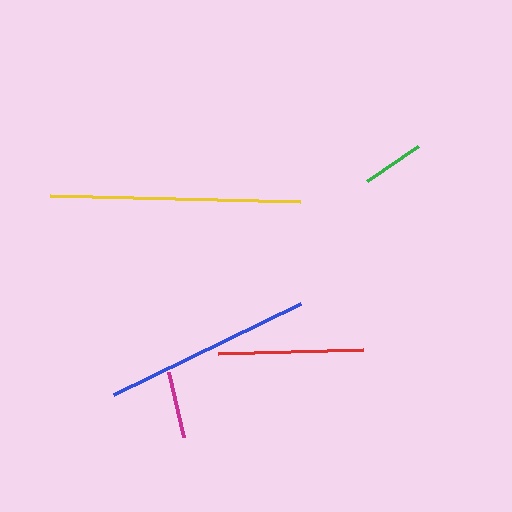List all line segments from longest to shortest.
From longest to shortest: yellow, blue, red, magenta, green.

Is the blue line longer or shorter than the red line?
The blue line is longer than the red line.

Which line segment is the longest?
The yellow line is the longest at approximately 250 pixels.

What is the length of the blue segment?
The blue segment is approximately 208 pixels long.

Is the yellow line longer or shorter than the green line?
The yellow line is longer than the green line.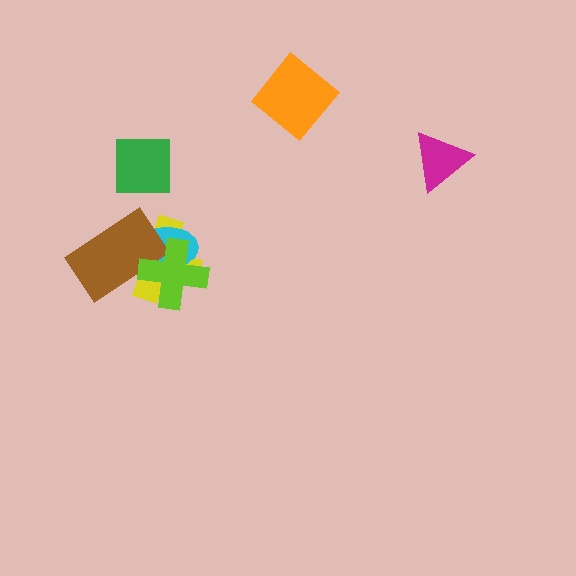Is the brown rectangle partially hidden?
Yes, it is partially covered by another shape.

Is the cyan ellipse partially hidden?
Yes, it is partially covered by another shape.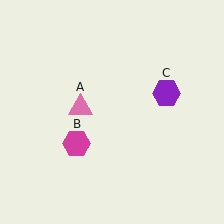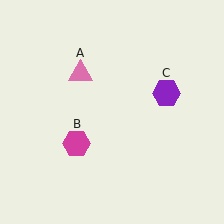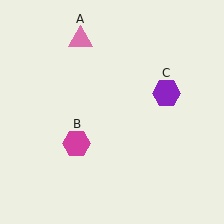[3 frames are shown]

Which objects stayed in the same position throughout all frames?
Magenta hexagon (object B) and purple hexagon (object C) remained stationary.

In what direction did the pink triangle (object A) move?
The pink triangle (object A) moved up.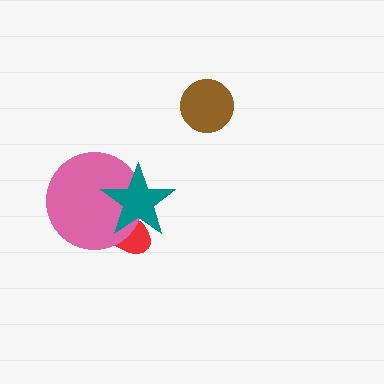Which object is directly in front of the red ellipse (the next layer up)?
The pink circle is directly in front of the red ellipse.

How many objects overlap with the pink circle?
2 objects overlap with the pink circle.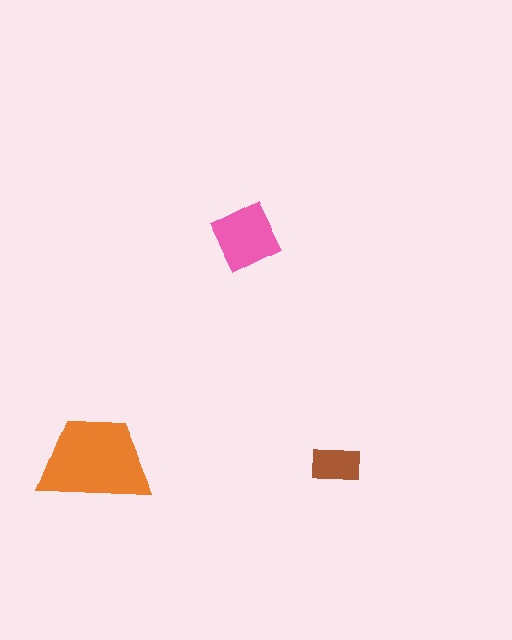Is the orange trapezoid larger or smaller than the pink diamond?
Larger.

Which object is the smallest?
The brown rectangle.